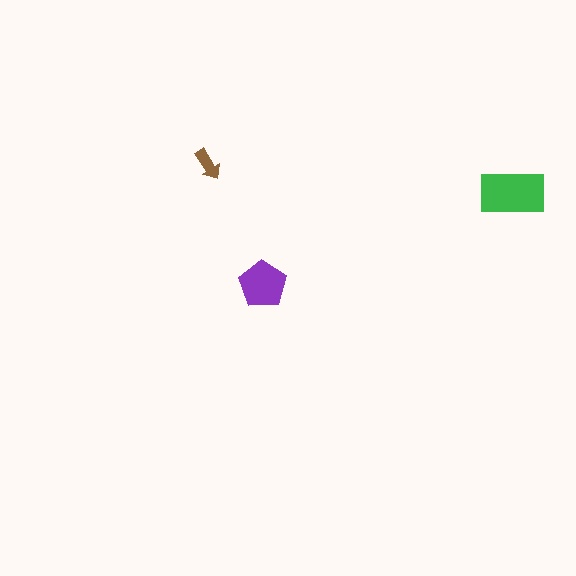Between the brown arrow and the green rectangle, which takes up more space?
The green rectangle.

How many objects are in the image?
There are 3 objects in the image.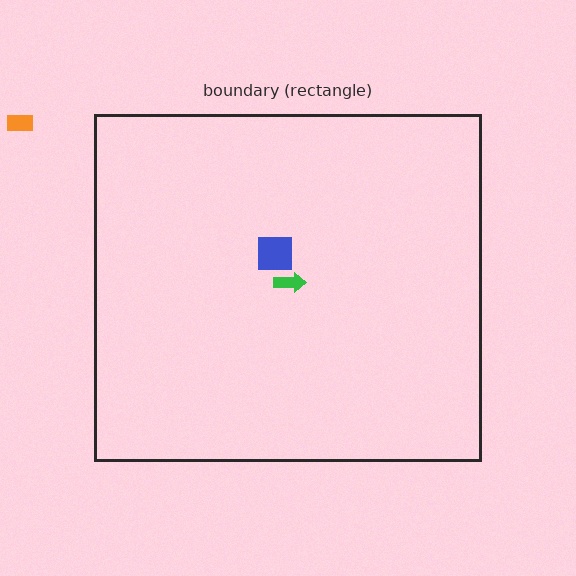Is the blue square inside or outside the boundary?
Inside.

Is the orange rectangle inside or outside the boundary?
Outside.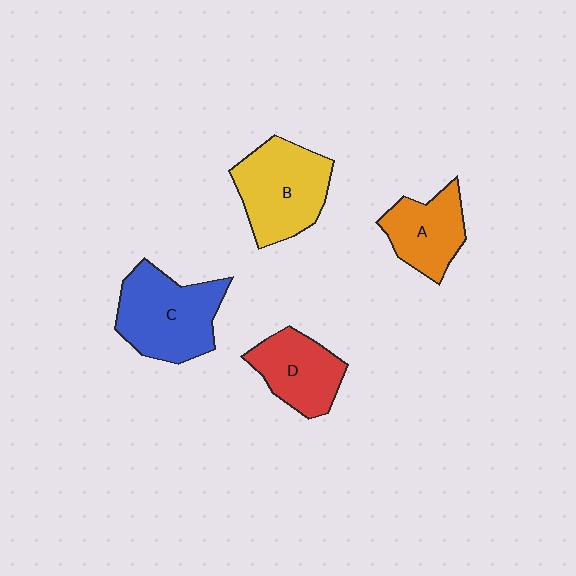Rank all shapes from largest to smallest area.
From largest to smallest: C (blue), B (yellow), D (red), A (orange).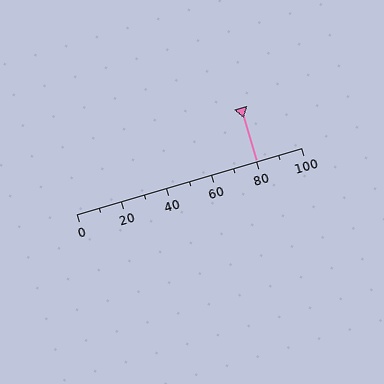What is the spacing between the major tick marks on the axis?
The major ticks are spaced 20 apart.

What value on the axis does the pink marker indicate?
The marker indicates approximately 80.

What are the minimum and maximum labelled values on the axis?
The axis runs from 0 to 100.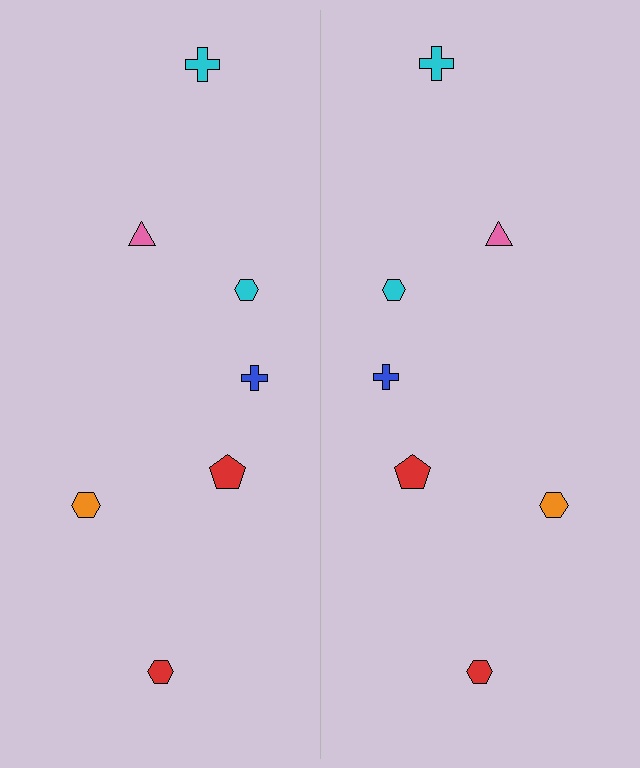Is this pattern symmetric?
Yes, this pattern has bilateral (reflection) symmetry.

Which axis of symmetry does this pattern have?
The pattern has a vertical axis of symmetry running through the center of the image.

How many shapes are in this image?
There are 14 shapes in this image.